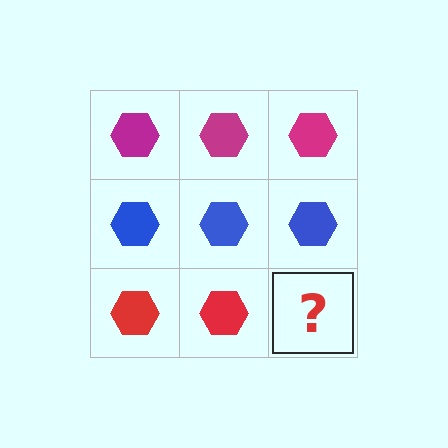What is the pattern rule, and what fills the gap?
The rule is that each row has a consistent color. The gap should be filled with a red hexagon.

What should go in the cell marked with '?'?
The missing cell should contain a red hexagon.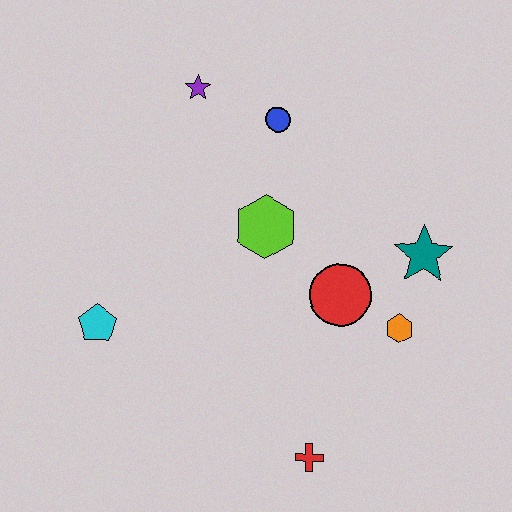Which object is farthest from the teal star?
The cyan pentagon is farthest from the teal star.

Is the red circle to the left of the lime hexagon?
No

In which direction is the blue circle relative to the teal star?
The blue circle is to the left of the teal star.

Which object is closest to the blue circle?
The purple star is closest to the blue circle.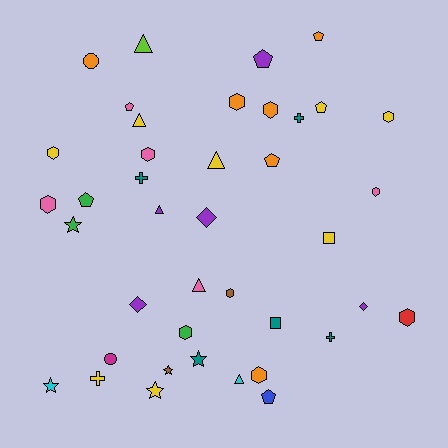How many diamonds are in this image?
There are 3 diamonds.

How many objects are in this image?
There are 40 objects.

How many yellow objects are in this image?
There are 8 yellow objects.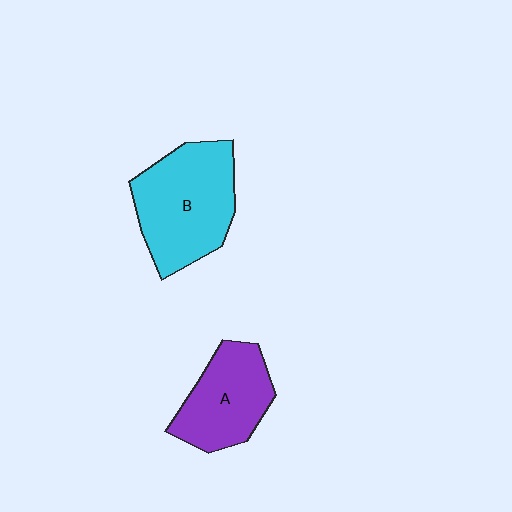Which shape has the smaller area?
Shape A (purple).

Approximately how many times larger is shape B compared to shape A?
Approximately 1.4 times.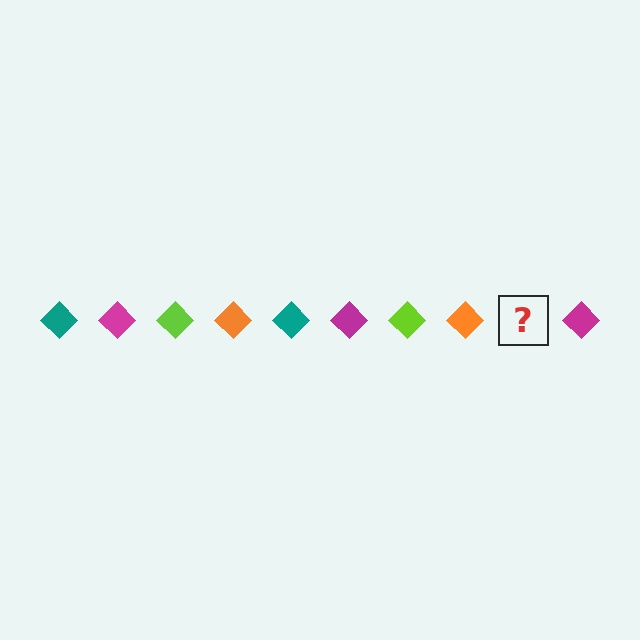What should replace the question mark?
The question mark should be replaced with a teal diamond.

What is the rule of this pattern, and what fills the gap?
The rule is that the pattern cycles through teal, magenta, lime, orange diamonds. The gap should be filled with a teal diamond.